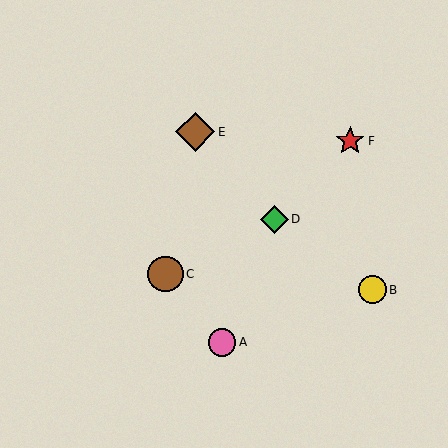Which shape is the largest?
The brown diamond (labeled E) is the largest.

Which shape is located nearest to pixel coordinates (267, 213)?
The green diamond (labeled D) at (274, 219) is nearest to that location.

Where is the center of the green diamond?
The center of the green diamond is at (274, 219).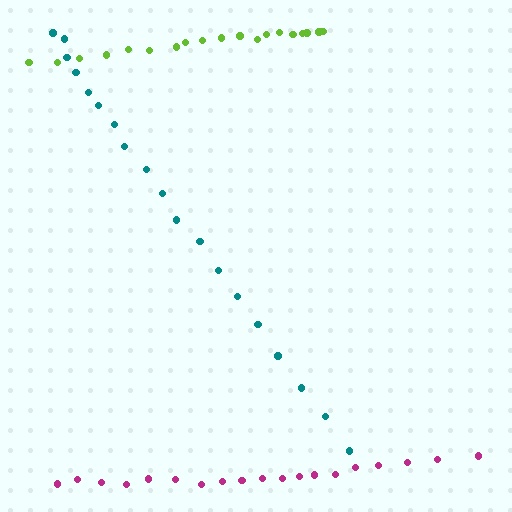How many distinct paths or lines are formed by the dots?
There are 3 distinct paths.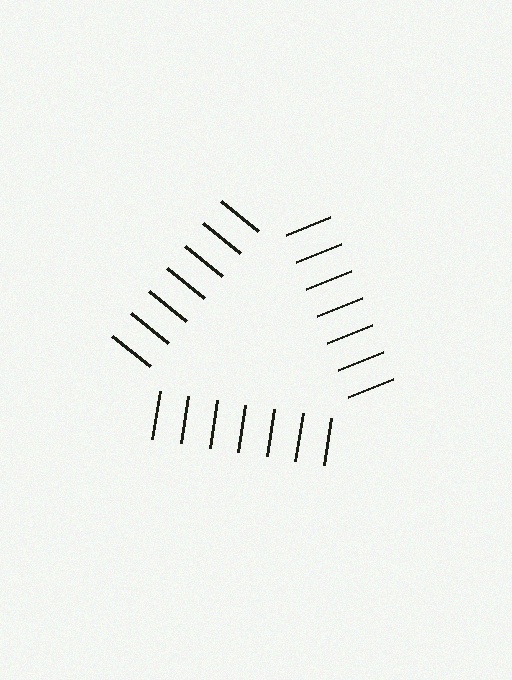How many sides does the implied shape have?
3 sides — the line-ends trace a triangle.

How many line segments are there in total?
21 — 7 along each of the 3 edges.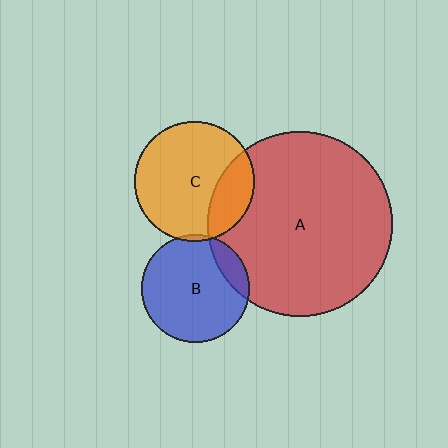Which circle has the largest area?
Circle A (red).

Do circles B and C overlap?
Yes.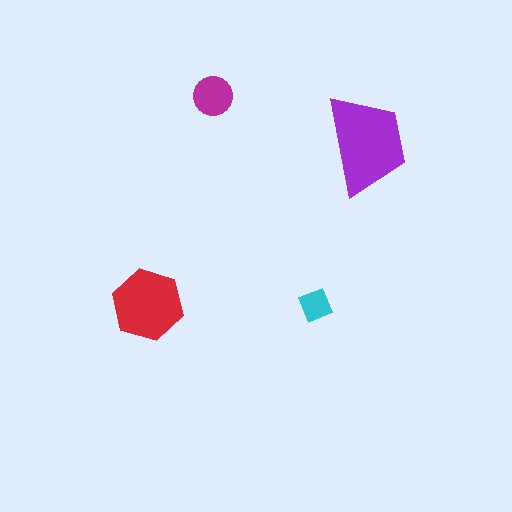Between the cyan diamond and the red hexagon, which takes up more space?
The red hexagon.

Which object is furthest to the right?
The purple trapezoid is rightmost.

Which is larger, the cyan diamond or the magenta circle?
The magenta circle.